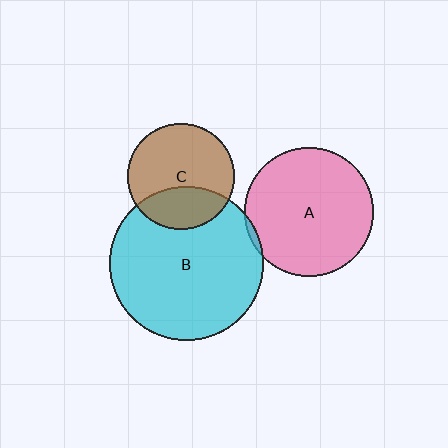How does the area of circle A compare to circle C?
Approximately 1.5 times.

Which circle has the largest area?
Circle B (cyan).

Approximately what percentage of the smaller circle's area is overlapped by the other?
Approximately 30%.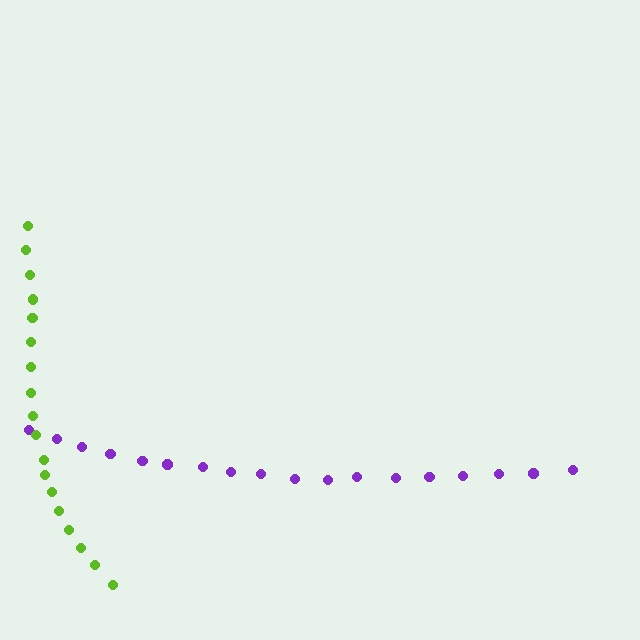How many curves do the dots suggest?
There are 2 distinct paths.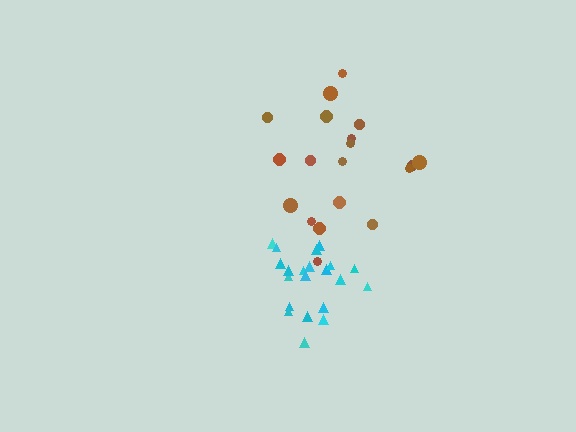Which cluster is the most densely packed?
Cyan.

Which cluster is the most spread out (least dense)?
Brown.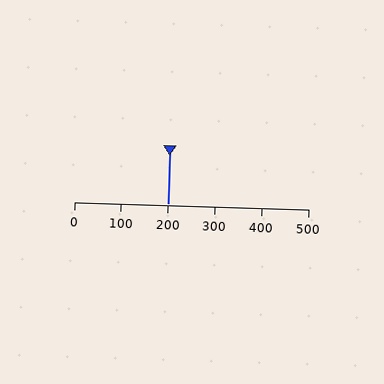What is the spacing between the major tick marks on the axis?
The major ticks are spaced 100 apart.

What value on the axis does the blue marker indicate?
The marker indicates approximately 200.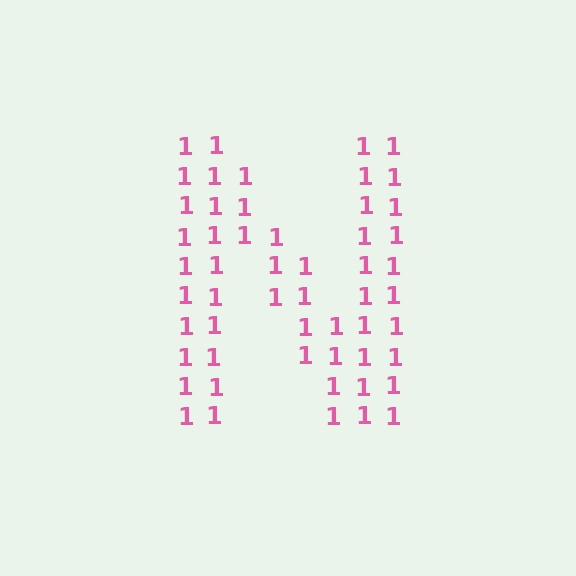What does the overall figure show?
The overall figure shows the letter N.